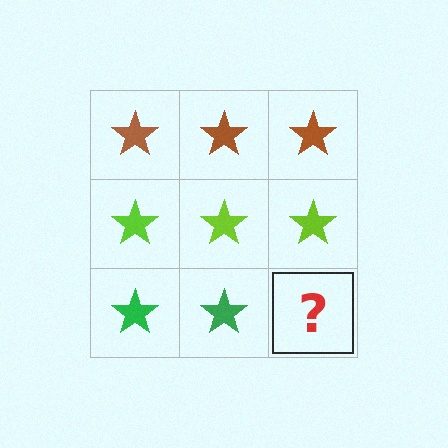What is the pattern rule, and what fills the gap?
The rule is that each row has a consistent color. The gap should be filled with a green star.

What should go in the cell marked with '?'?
The missing cell should contain a green star.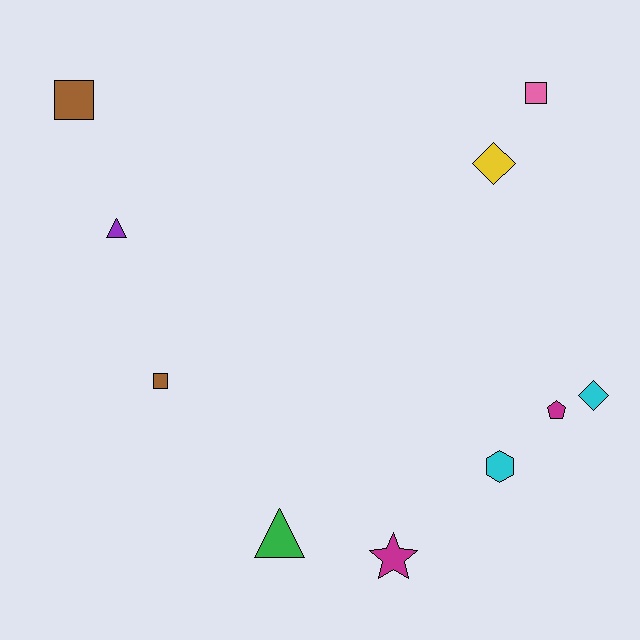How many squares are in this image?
There are 3 squares.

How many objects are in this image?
There are 10 objects.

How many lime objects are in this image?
There are no lime objects.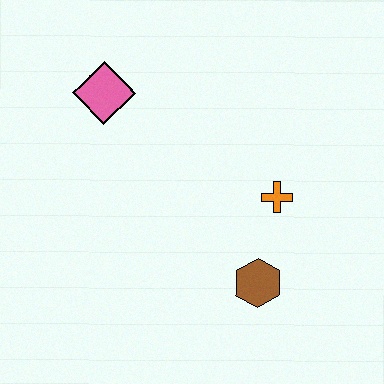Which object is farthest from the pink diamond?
The brown hexagon is farthest from the pink diamond.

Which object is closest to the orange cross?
The brown hexagon is closest to the orange cross.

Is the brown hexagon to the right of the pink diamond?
Yes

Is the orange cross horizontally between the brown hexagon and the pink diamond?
No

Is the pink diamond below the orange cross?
No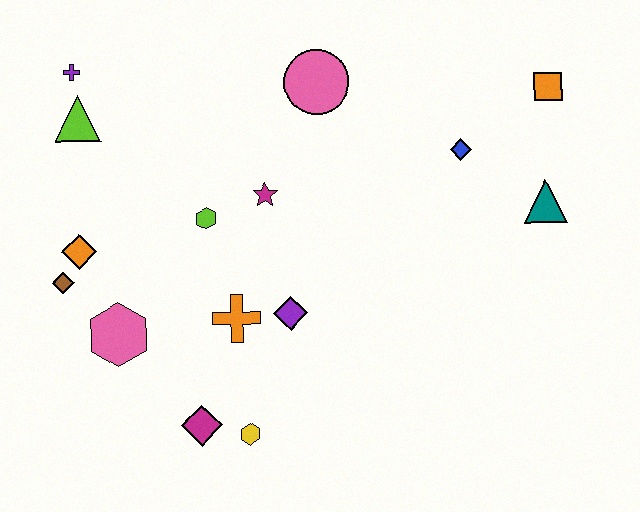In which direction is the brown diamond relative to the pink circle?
The brown diamond is to the left of the pink circle.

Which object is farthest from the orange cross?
The orange square is farthest from the orange cross.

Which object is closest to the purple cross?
The lime triangle is closest to the purple cross.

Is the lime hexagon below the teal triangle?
Yes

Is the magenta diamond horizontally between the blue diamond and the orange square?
No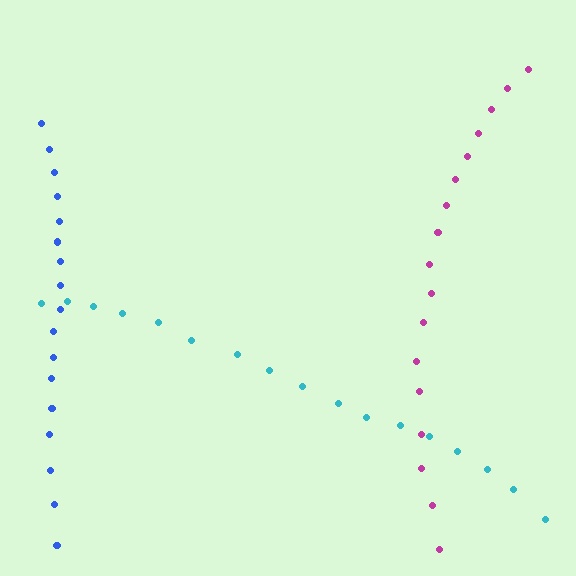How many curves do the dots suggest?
There are 3 distinct paths.